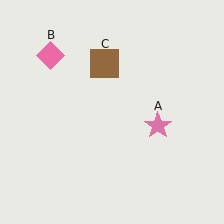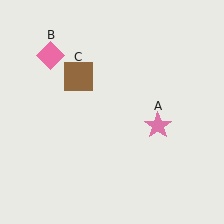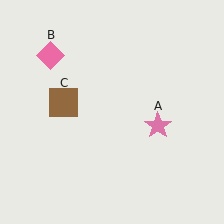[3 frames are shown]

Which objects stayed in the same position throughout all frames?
Pink star (object A) and pink diamond (object B) remained stationary.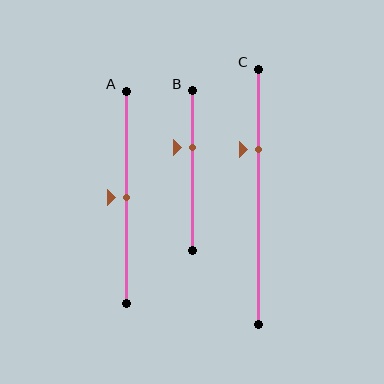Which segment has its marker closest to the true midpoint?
Segment A has its marker closest to the true midpoint.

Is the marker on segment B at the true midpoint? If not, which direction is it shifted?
No, the marker on segment B is shifted upward by about 15% of the segment length.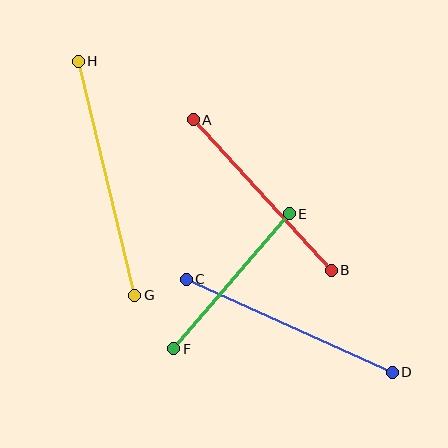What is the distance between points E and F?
The distance is approximately 178 pixels.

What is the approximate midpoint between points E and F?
The midpoint is at approximately (231, 281) pixels.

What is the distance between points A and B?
The distance is approximately 204 pixels.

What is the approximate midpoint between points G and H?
The midpoint is at approximately (107, 178) pixels.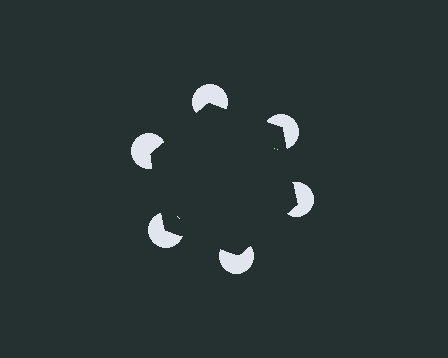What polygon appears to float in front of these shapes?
An illusory hexagon — its edges are inferred from the aligned wedge cuts in the pac-man discs, not physically drawn.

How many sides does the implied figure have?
6 sides.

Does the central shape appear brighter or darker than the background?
It typically appears slightly darker than the background, even though no actual brightness change is drawn.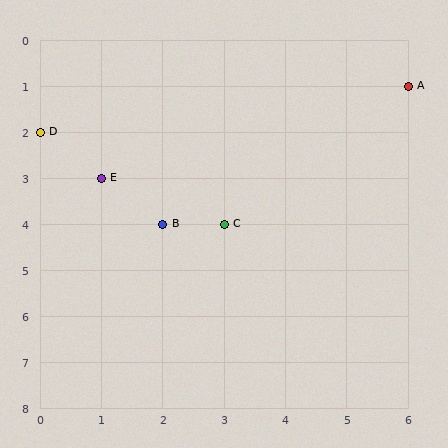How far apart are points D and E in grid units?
Points D and E are 1 column and 1 row apart (about 1.4 grid units diagonally).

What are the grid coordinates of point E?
Point E is at grid coordinates (1, 3).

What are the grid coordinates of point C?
Point C is at grid coordinates (3, 4).